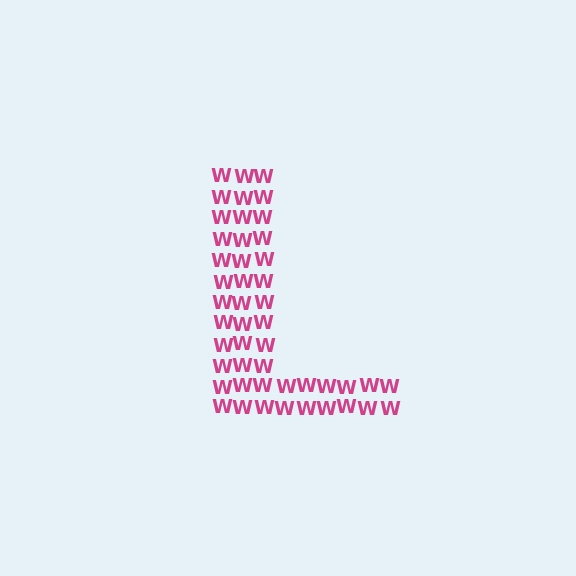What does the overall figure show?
The overall figure shows the letter L.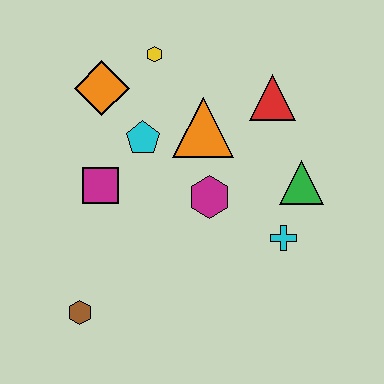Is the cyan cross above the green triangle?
No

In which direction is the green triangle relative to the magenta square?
The green triangle is to the right of the magenta square.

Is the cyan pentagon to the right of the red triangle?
No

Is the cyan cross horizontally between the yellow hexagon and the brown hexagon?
No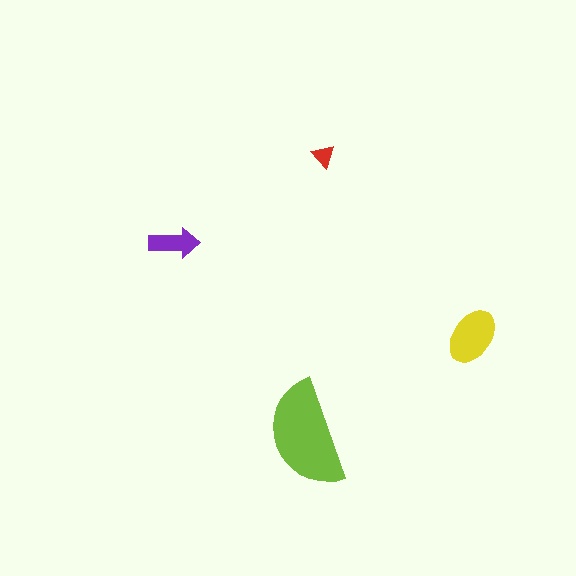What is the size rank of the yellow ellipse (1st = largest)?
2nd.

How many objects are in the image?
There are 4 objects in the image.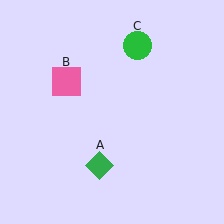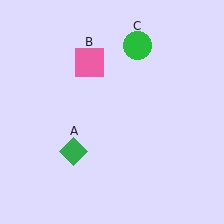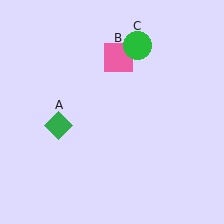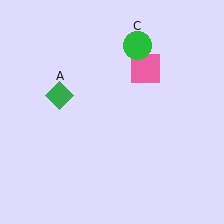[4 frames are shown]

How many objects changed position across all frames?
2 objects changed position: green diamond (object A), pink square (object B).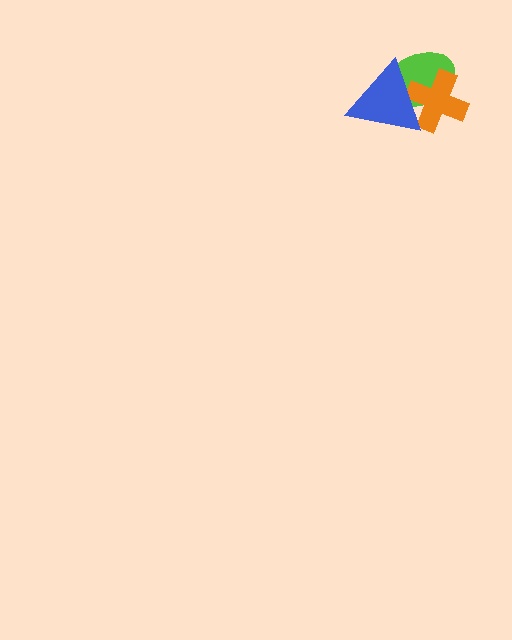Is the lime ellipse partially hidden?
Yes, it is partially covered by another shape.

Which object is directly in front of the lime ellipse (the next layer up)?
The orange cross is directly in front of the lime ellipse.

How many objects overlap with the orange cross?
2 objects overlap with the orange cross.